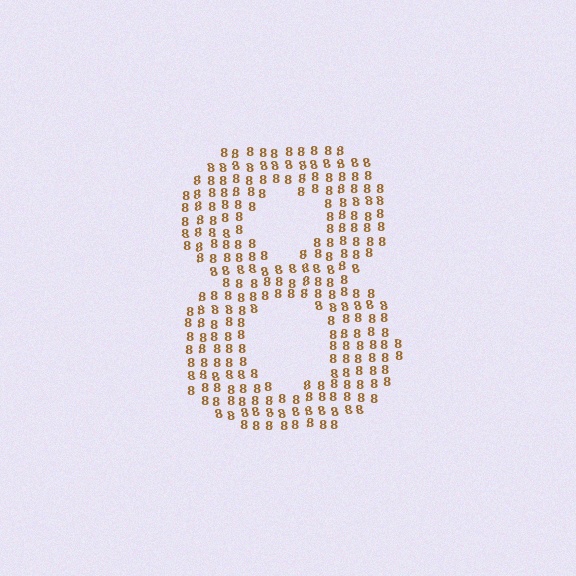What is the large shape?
The large shape is the digit 8.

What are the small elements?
The small elements are digit 8's.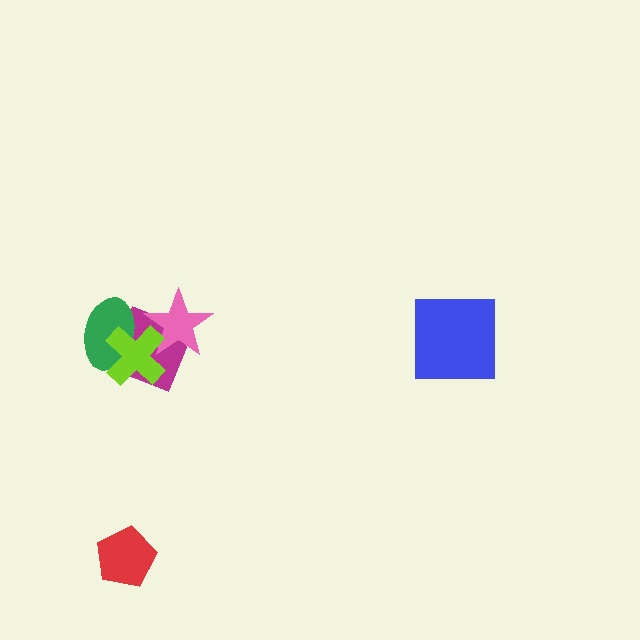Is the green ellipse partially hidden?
Yes, it is partially covered by another shape.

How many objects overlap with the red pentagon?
0 objects overlap with the red pentagon.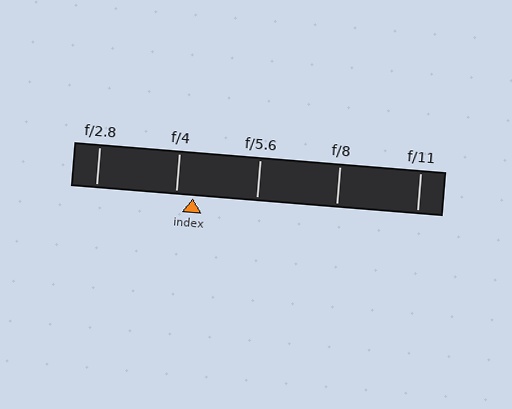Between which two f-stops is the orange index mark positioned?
The index mark is between f/4 and f/5.6.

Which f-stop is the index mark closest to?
The index mark is closest to f/4.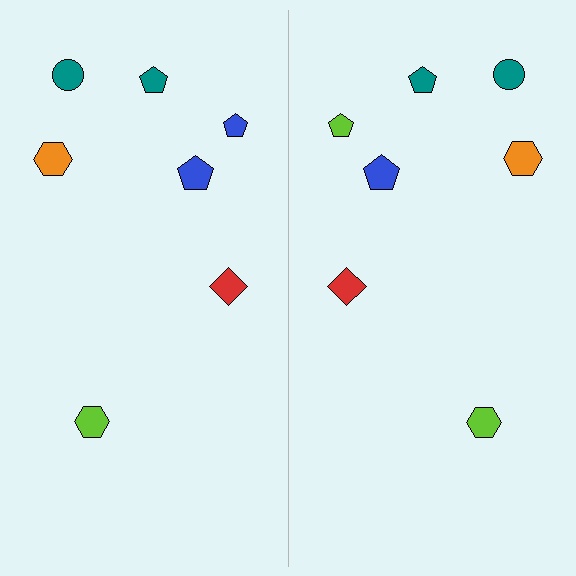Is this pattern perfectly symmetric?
No, the pattern is not perfectly symmetric. The lime pentagon on the right side breaks the symmetry — its mirror counterpart is blue.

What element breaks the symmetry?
The lime pentagon on the right side breaks the symmetry — its mirror counterpart is blue.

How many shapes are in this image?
There are 14 shapes in this image.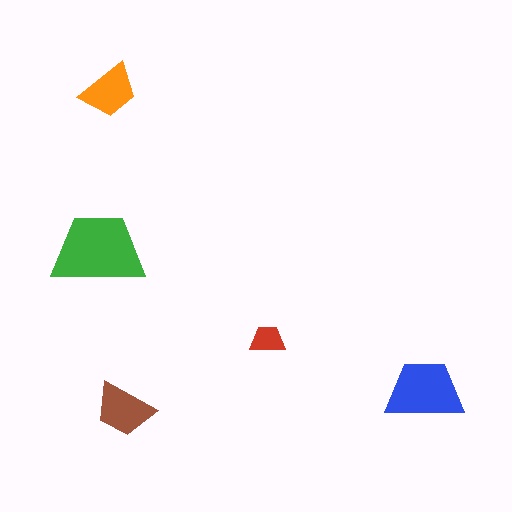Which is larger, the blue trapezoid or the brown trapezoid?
The blue one.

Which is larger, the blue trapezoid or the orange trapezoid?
The blue one.